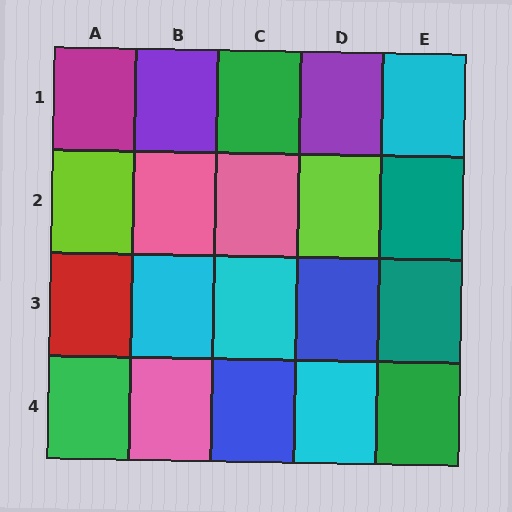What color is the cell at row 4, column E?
Green.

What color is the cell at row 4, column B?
Pink.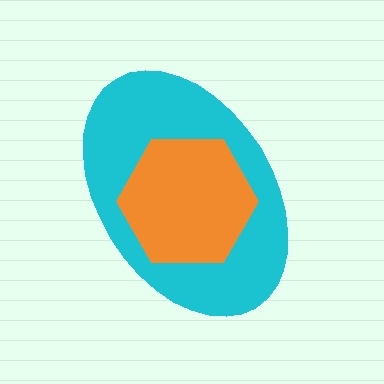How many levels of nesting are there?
2.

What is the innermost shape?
The orange hexagon.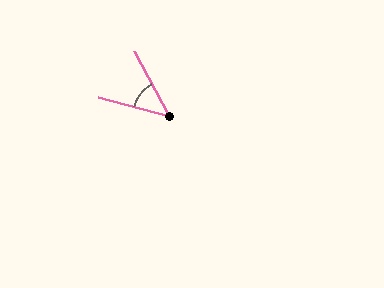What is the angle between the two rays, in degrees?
Approximately 47 degrees.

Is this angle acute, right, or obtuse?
It is acute.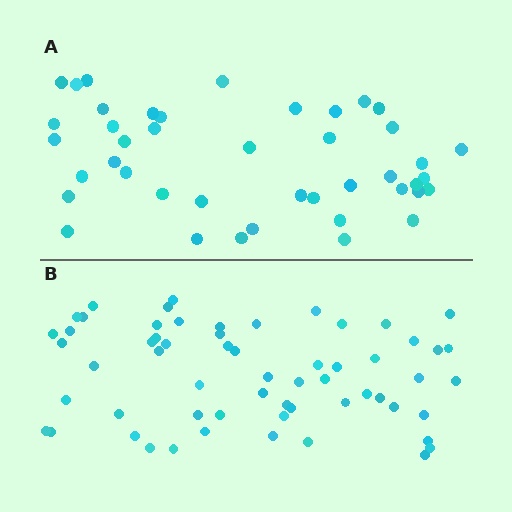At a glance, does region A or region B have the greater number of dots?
Region B (the bottom region) has more dots.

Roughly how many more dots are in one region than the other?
Region B has approximately 15 more dots than region A.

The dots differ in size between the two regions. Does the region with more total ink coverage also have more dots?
No. Region A has more total ink coverage because its dots are larger, but region B actually contains more individual dots. Total area can be misleading — the number of items is what matters here.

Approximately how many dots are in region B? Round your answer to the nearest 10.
About 60 dots.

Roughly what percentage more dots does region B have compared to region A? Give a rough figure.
About 40% more.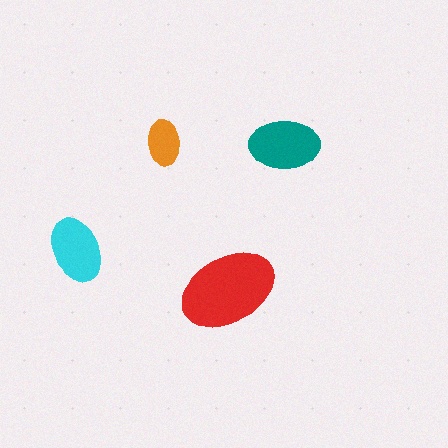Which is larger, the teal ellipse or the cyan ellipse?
The teal one.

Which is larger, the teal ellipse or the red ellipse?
The red one.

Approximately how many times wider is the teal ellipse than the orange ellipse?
About 1.5 times wider.